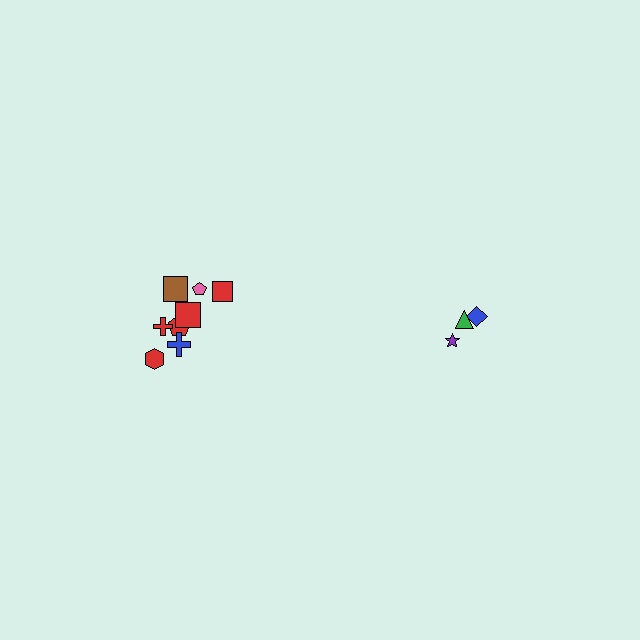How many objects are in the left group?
There are 8 objects.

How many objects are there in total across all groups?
There are 11 objects.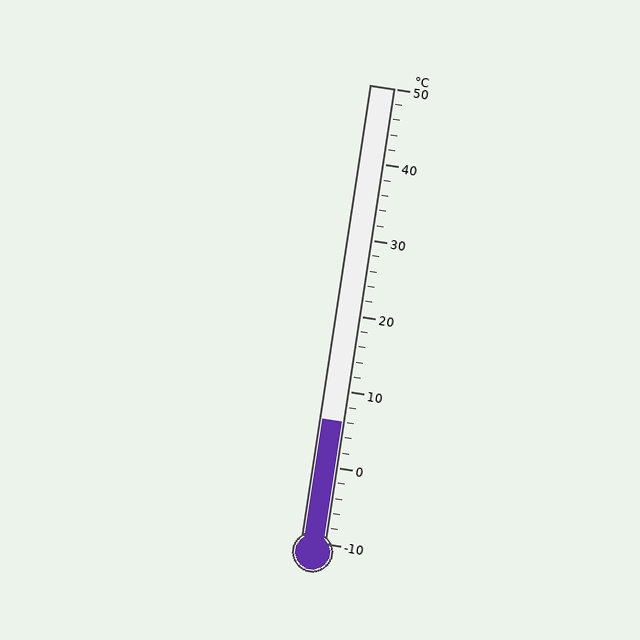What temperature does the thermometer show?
The thermometer shows approximately 6°C.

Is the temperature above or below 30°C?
The temperature is below 30°C.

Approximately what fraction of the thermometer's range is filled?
The thermometer is filled to approximately 25% of its range.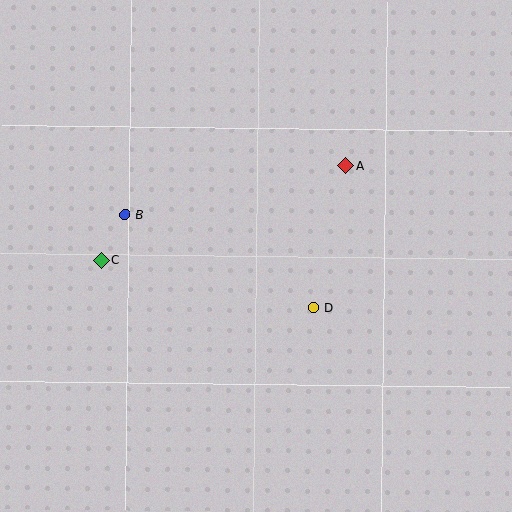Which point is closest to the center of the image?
Point D at (314, 307) is closest to the center.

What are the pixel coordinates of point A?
Point A is at (346, 166).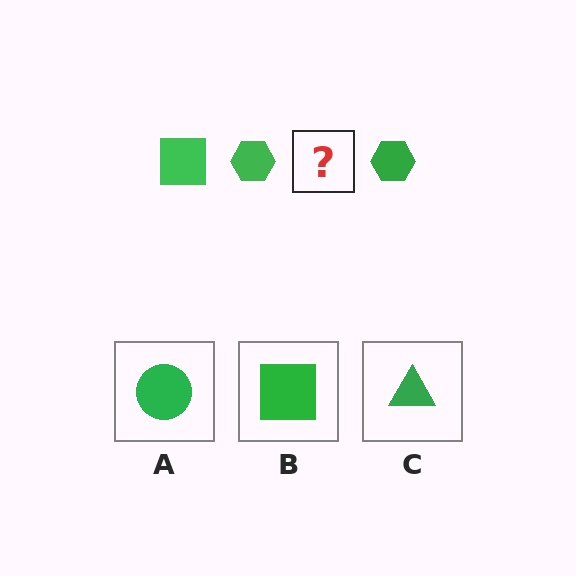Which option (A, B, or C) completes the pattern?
B.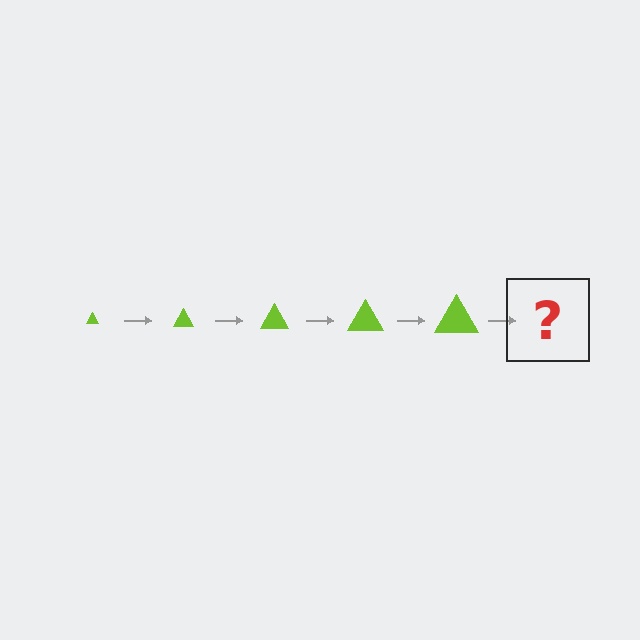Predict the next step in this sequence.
The next step is a lime triangle, larger than the previous one.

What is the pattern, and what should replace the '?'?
The pattern is that the triangle gets progressively larger each step. The '?' should be a lime triangle, larger than the previous one.